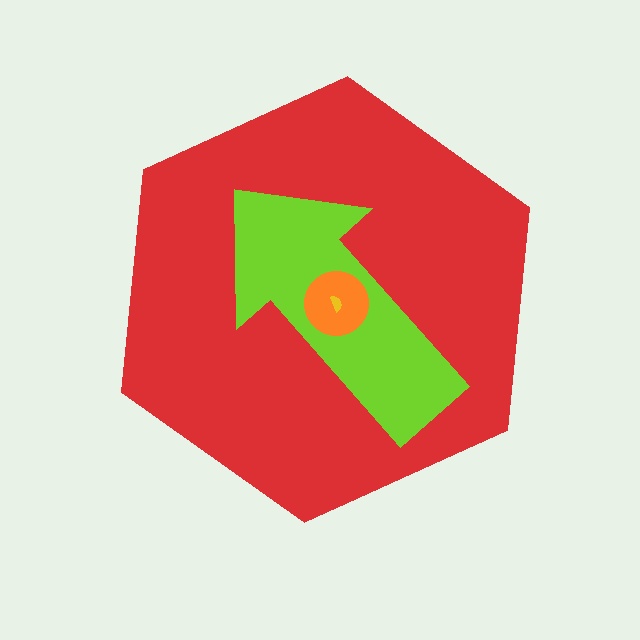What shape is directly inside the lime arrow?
The orange circle.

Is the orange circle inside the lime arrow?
Yes.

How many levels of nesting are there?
4.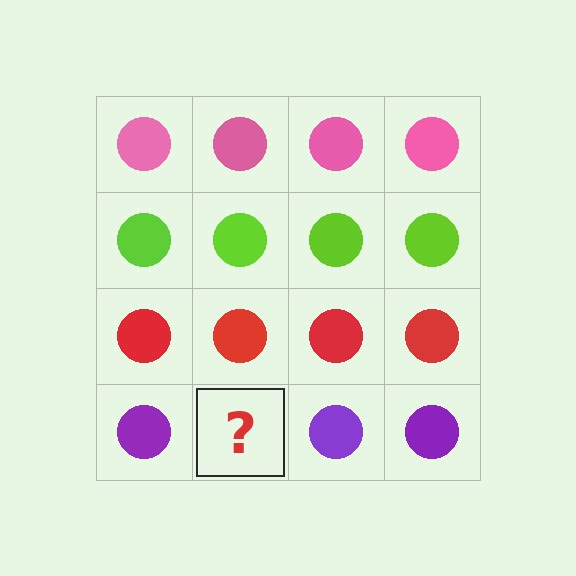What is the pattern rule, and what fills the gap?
The rule is that each row has a consistent color. The gap should be filled with a purple circle.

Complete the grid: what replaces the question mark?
The question mark should be replaced with a purple circle.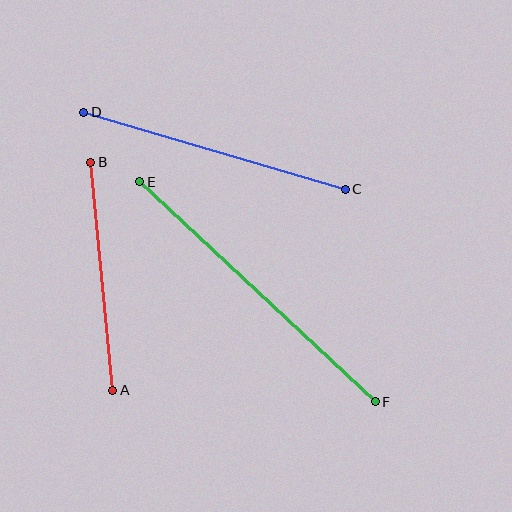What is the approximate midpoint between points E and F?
The midpoint is at approximately (257, 292) pixels.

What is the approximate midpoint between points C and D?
The midpoint is at approximately (214, 151) pixels.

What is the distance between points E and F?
The distance is approximately 322 pixels.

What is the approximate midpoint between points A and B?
The midpoint is at approximately (102, 276) pixels.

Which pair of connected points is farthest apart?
Points E and F are farthest apart.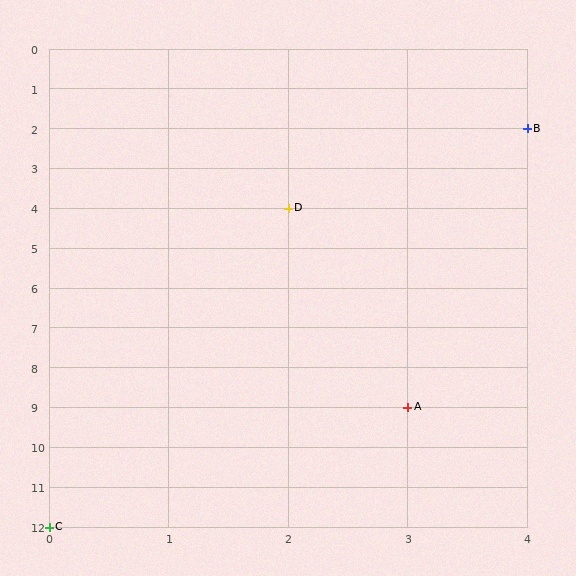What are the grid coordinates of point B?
Point B is at grid coordinates (4, 2).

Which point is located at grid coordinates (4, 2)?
Point B is at (4, 2).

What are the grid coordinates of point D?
Point D is at grid coordinates (2, 4).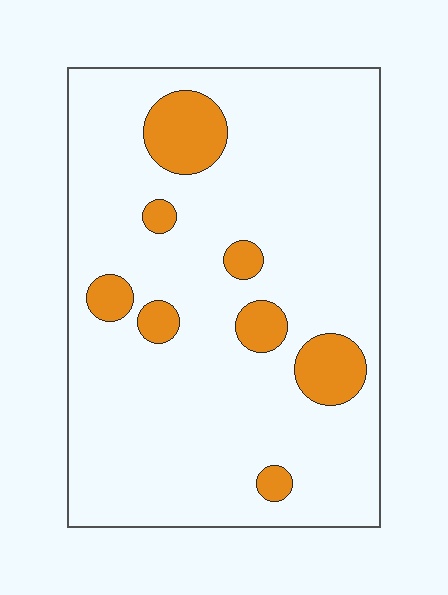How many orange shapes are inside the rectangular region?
8.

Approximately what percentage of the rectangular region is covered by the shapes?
Approximately 15%.